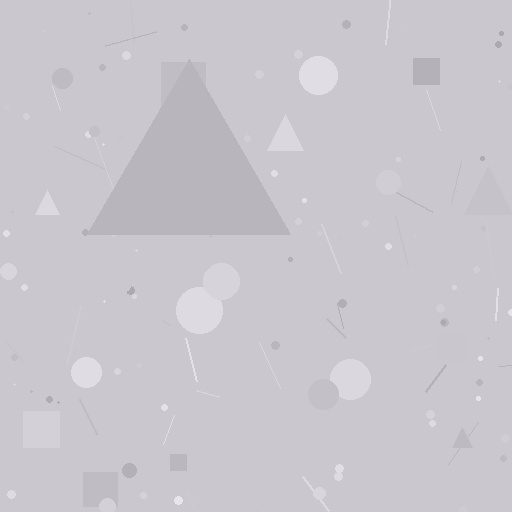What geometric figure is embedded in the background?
A triangle is embedded in the background.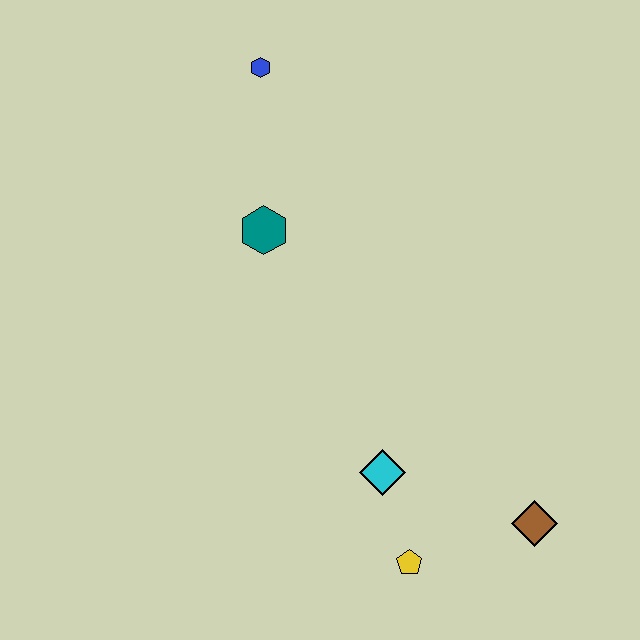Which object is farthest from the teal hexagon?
The brown diamond is farthest from the teal hexagon.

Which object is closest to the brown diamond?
The yellow pentagon is closest to the brown diamond.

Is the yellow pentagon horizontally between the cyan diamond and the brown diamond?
Yes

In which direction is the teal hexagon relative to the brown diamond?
The teal hexagon is above the brown diamond.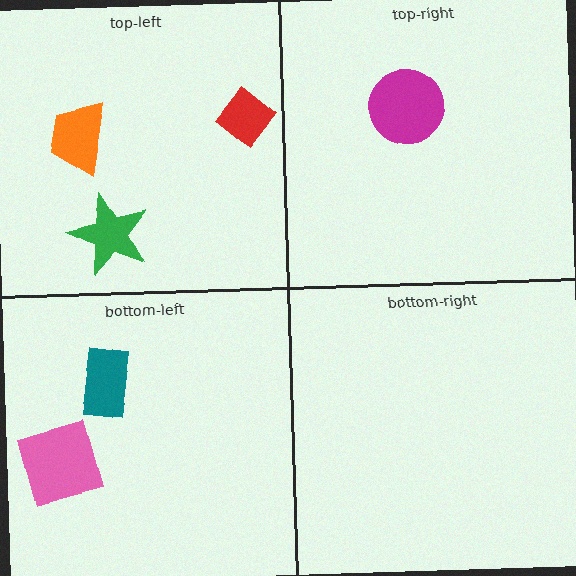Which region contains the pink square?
The bottom-left region.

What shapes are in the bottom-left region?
The pink square, the teal rectangle.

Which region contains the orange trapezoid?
The top-left region.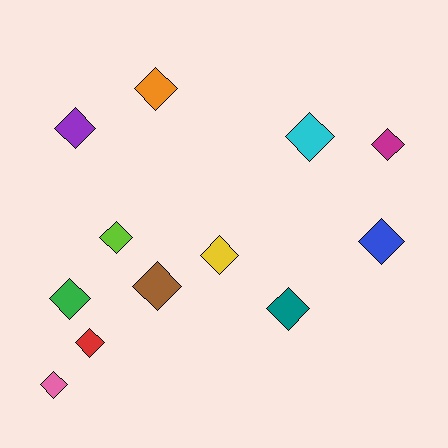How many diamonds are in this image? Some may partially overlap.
There are 12 diamonds.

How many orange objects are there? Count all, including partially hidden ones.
There is 1 orange object.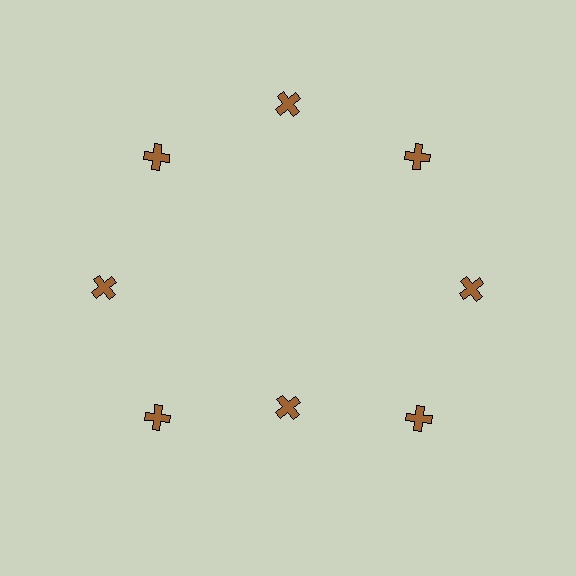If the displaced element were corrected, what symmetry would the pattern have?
It would have 8-fold rotational symmetry — the pattern would map onto itself every 45 degrees.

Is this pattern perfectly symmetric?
No. The 8 brown crosses are arranged in a ring, but one element near the 6 o'clock position is pulled inward toward the center, breaking the 8-fold rotational symmetry.